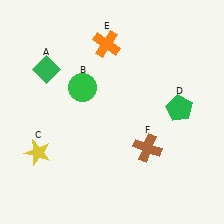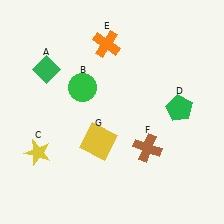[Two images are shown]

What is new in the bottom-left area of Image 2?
A yellow square (G) was added in the bottom-left area of Image 2.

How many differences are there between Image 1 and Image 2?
There is 1 difference between the two images.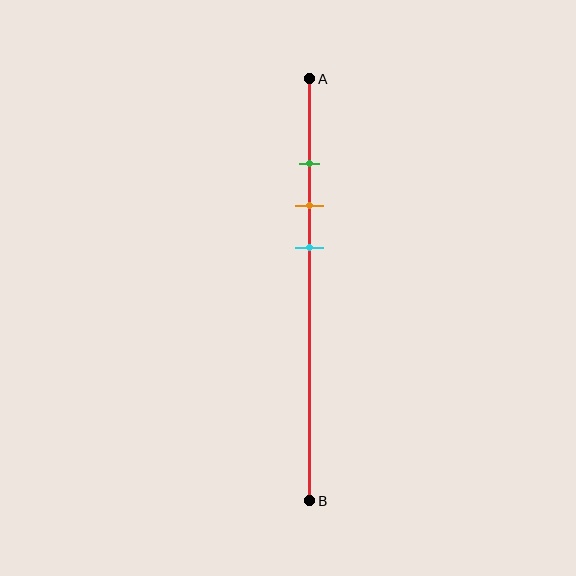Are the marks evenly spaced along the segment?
Yes, the marks are approximately evenly spaced.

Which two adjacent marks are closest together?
The green and orange marks are the closest adjacent pair.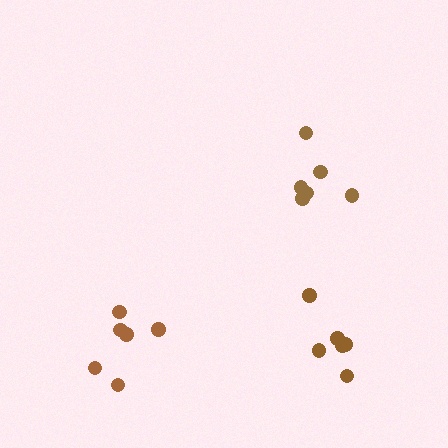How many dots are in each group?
Group 1: 6 dots, Group 2: 6 dots, Group 3: 6 dots (18 total).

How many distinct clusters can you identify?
There are 3 distinct clusters.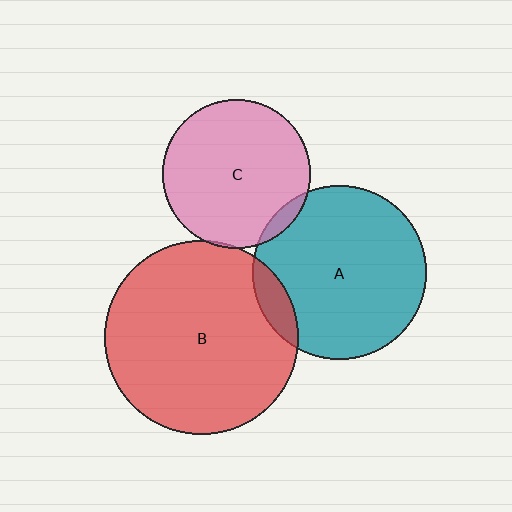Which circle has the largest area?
Circle B (red).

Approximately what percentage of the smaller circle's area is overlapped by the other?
Approximately 5%.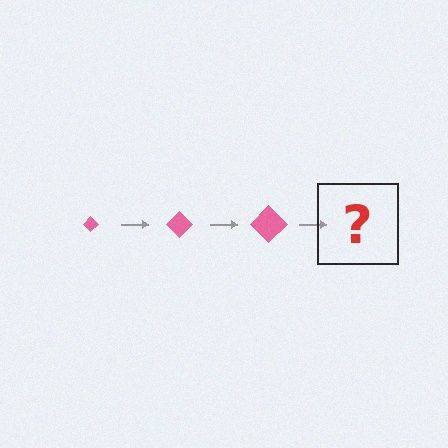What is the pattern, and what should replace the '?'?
The pattern is that the diamond gets progressively larger each step. The '?' should be a pink diamond, larger than the previous one.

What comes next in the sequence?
The next element should be a pink diamond, larger than the previous one.